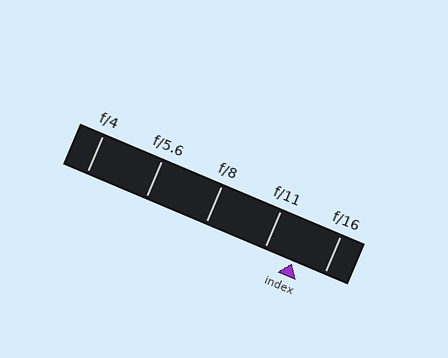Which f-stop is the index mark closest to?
The index mark is closest to f/11.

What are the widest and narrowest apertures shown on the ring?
The widest aperture shown is f/4 and the narrowest is f/16.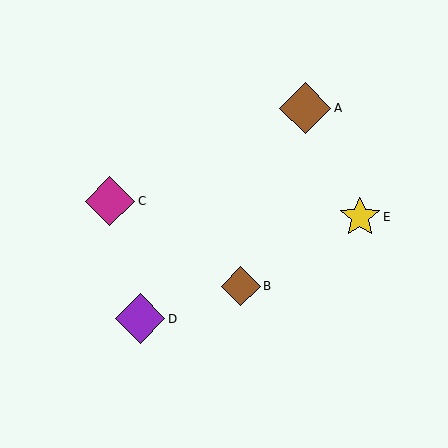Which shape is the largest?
The brown diamond (labeled A) is the largest.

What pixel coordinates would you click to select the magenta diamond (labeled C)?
Click at (110, 201) to select the magenta diamond C.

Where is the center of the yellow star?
The center of the yellow star is at (360, 217).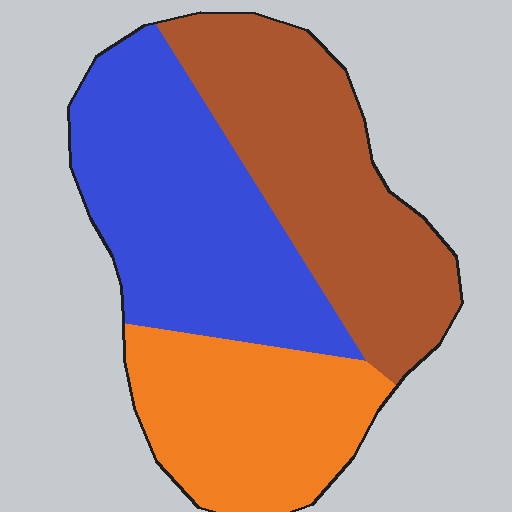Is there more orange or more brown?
Brown.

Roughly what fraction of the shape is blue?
Blue takes up about three eighths (3/8) of the shape.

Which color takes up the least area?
Orange, at roughly 25%.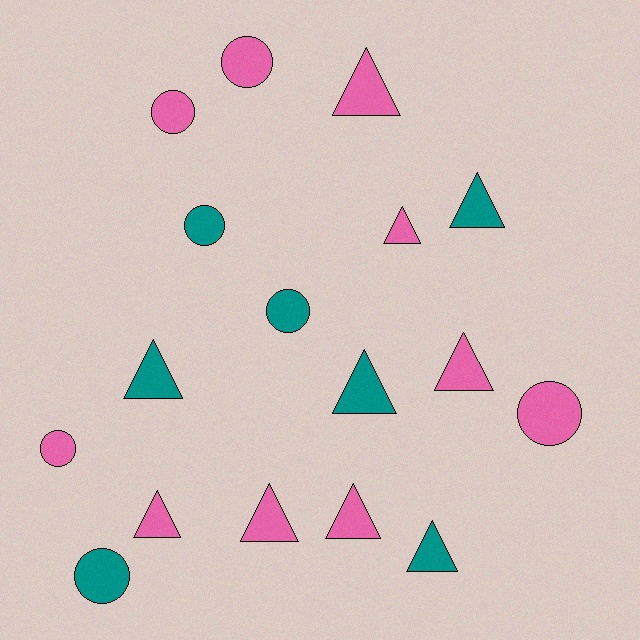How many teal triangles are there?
There are 4 teal triangles.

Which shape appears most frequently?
Triangle, with 10 objects.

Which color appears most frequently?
Pink, with 10 objects.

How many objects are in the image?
There are 17 objects.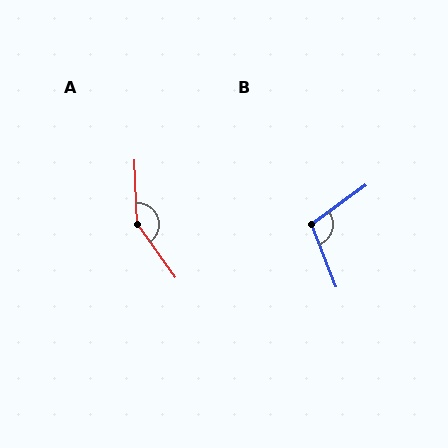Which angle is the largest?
A, at approximately 147 degrees.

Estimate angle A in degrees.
Approximately 147 degrees.